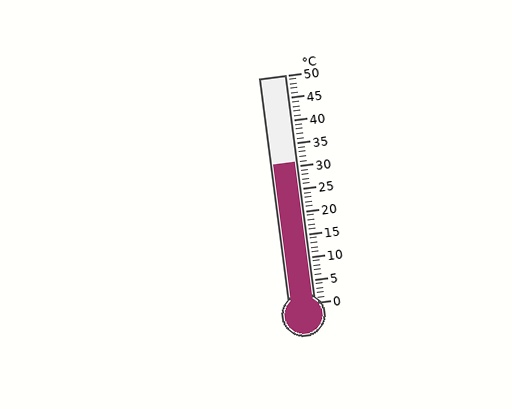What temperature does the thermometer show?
The thermometer shows approximately 31°C.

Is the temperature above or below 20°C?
The temperature is above 20°C.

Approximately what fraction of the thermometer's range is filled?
The thermometer is filled to approximately 60% of its range.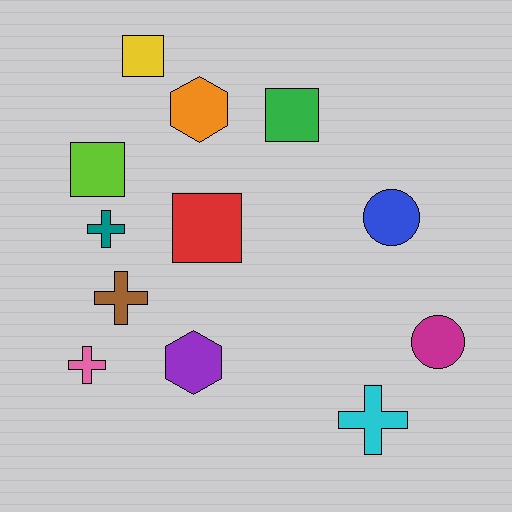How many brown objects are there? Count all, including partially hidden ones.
There is 1 brown object.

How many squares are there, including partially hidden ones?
There are 4 squares.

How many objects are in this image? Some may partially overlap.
There are 12 objects.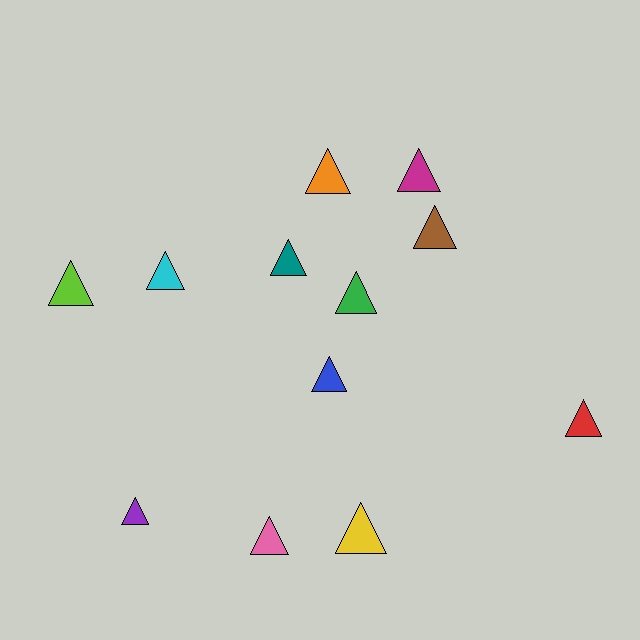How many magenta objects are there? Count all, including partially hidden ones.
There is 1 magenta object.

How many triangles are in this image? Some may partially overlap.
There are 12 triangles.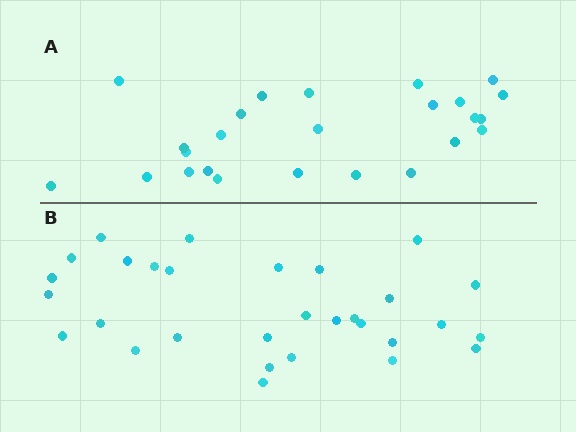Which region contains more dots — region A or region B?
Region B (the bottom region) has more dots.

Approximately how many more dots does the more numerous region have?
Region B has about 5 more dots than region A.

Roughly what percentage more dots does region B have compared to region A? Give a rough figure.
About 20% more.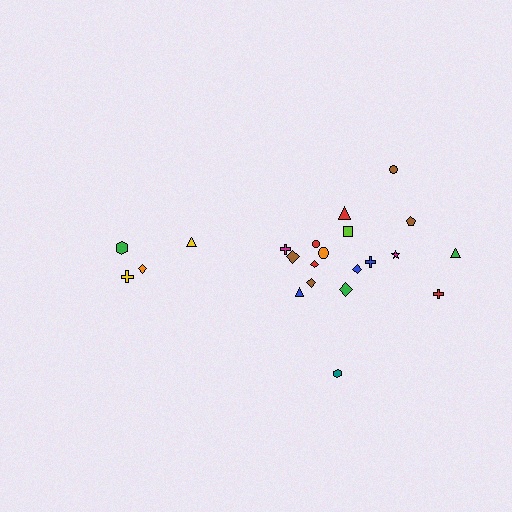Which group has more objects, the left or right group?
The right group.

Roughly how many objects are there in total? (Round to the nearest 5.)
Roughly 20 objects in total.